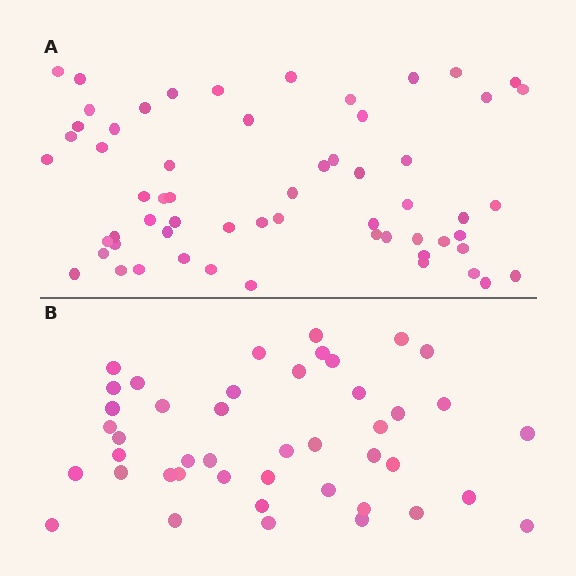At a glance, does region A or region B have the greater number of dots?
Region A (the top region) has more dots.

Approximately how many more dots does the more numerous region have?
Region A has approximately 15 more dots than region B.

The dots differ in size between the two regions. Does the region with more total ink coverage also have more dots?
No. Region B has more total ink coverage because its dots are larger, but region A actually contains more individual dots. Total area can be misleading — the number of items is what matters here.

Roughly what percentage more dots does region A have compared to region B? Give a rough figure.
About 35% more.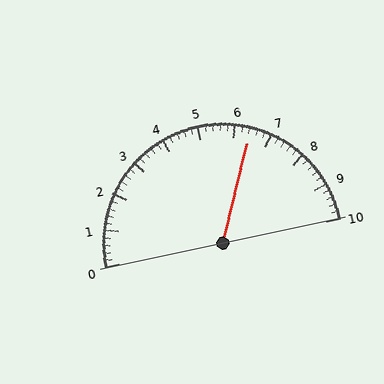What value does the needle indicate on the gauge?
The needle indicates approximately 6.4.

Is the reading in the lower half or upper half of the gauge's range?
The reading is in the upper half of the range (0 to 10).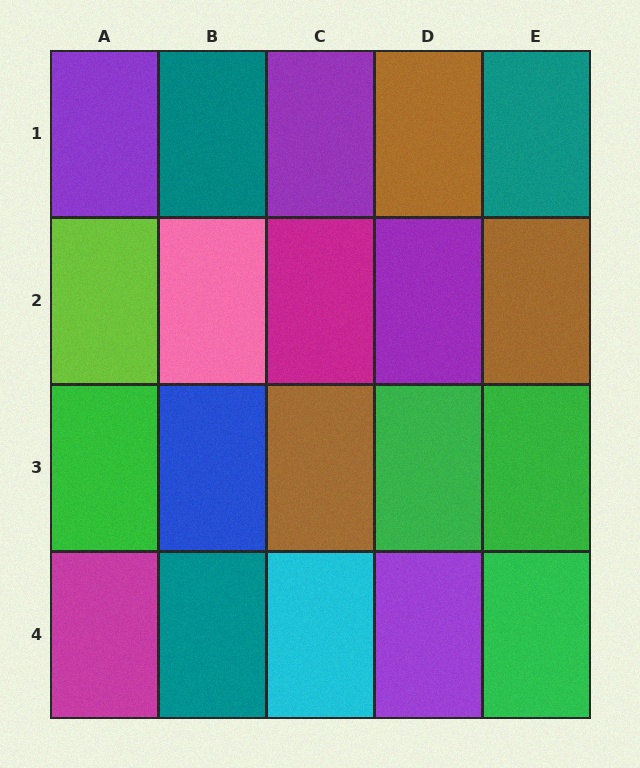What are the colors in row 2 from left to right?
Lime, pink, magenta, purple, brown.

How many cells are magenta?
2 cells are magenta.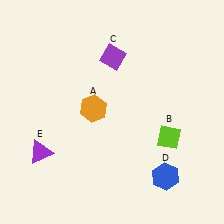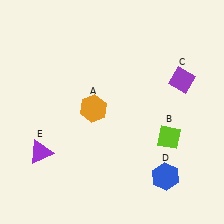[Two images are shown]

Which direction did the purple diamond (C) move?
The purple diamond (C) moved right.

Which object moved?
The purple diamond (C) moved right.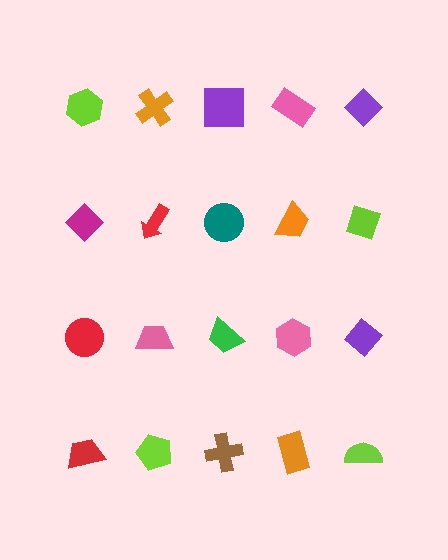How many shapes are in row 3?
5 shapes.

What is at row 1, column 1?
A lime hexagon.